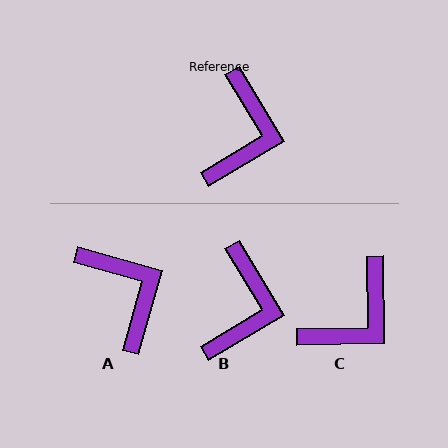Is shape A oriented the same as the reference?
No, it is off by about 43 degrees.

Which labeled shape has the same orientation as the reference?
B.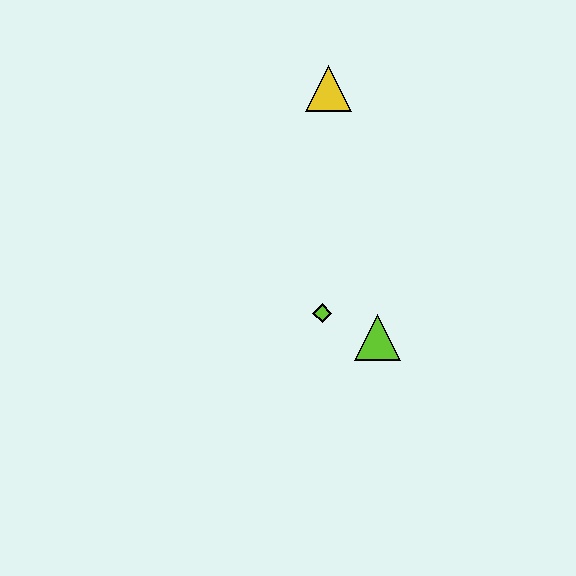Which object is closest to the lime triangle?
The lime diamond is closest to the lime triangle.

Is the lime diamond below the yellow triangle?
Yes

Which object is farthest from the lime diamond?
The yellow triangle is farthest from the lime diamond.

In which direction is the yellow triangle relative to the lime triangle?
The yellow triangle is above the lime triangle.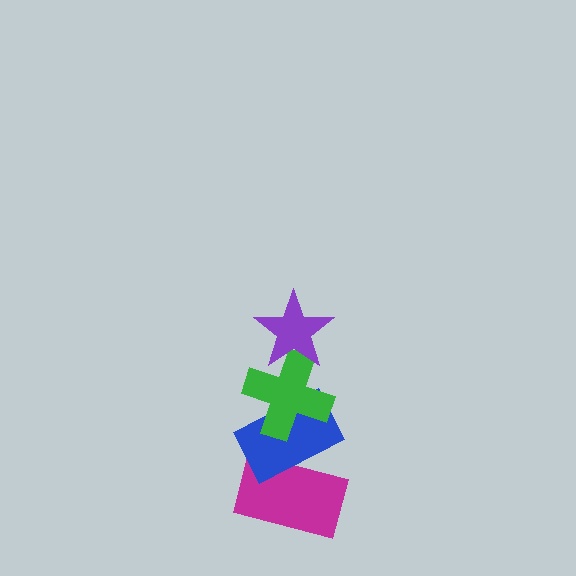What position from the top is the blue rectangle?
The blue rectangle is 3rd from the top.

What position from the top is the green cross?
The green cross is 2nd from the top.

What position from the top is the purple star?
The purple star is 1st from the top.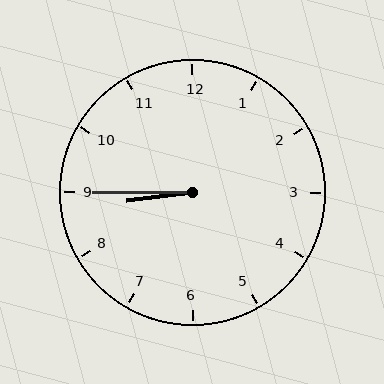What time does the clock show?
8:45.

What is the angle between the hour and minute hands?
Approximately 8 degrees.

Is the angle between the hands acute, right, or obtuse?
It is acute.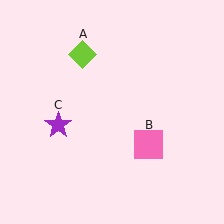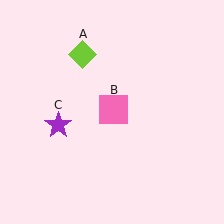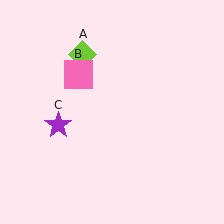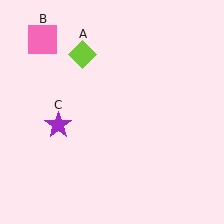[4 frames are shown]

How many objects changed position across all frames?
1 object changed position: pink square (object B).